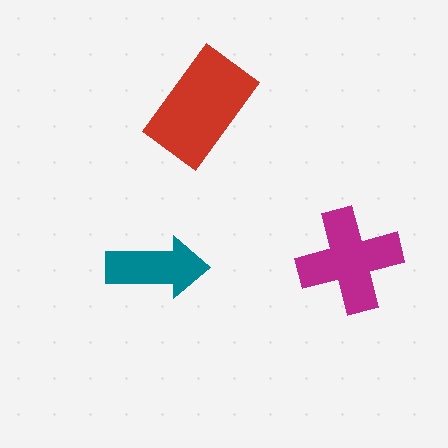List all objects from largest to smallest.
The red rectangle, the magenta cross, the teal arrow.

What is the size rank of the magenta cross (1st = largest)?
2nd.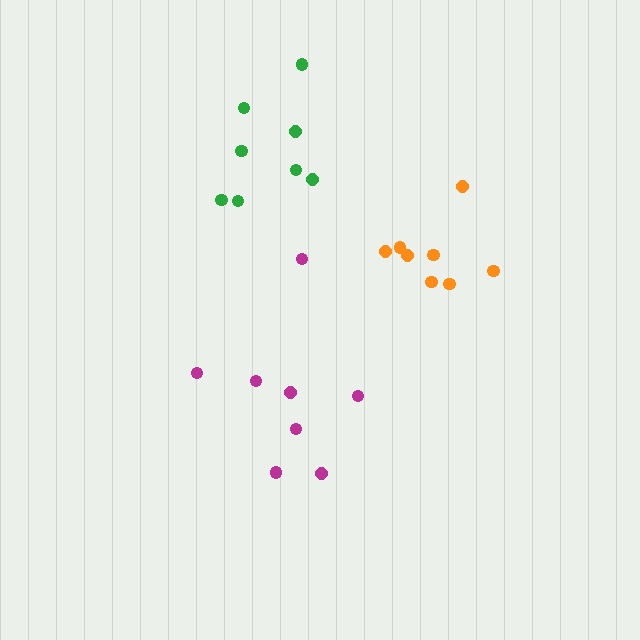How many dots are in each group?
Group 1: 8 dots, Group 2: 8 dots, Group 3: 8 dots (24 total).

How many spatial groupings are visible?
There are 3 spatial groupings.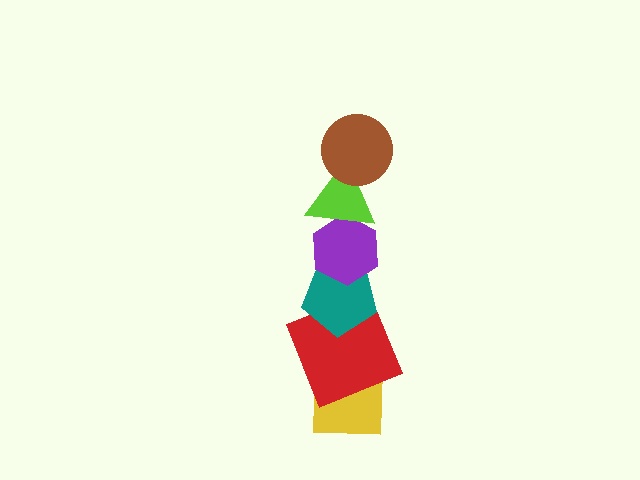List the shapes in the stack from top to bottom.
From top to bottom: the brown circle, the lime triangle, the purple hexagon, the teal pentagon, the red square, the yellow square.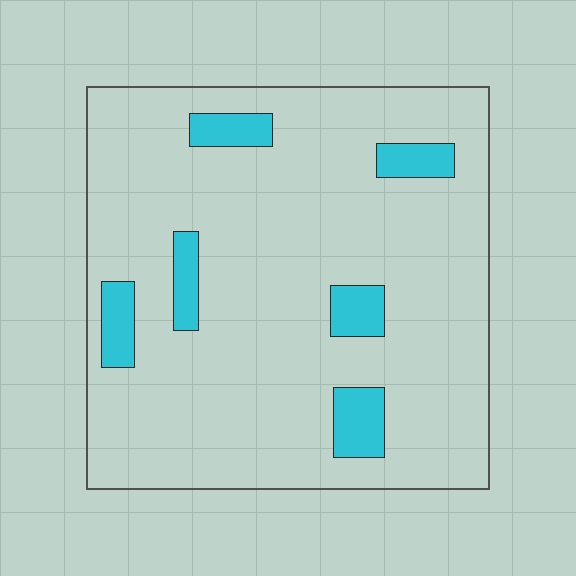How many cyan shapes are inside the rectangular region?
6.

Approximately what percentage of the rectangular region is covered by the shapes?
Approximately 10%.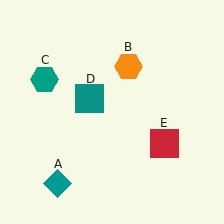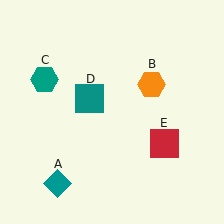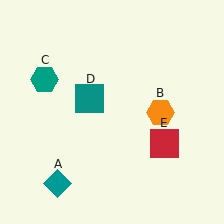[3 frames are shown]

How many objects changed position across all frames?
1 object changed position: orange hexagon (object B).